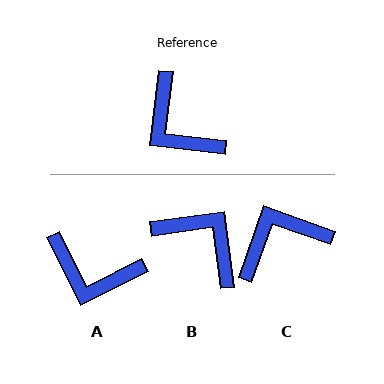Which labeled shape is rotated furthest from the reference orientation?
B, about 165 degrees away.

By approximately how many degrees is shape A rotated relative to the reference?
Approximately 34 degrees counter-clockwise.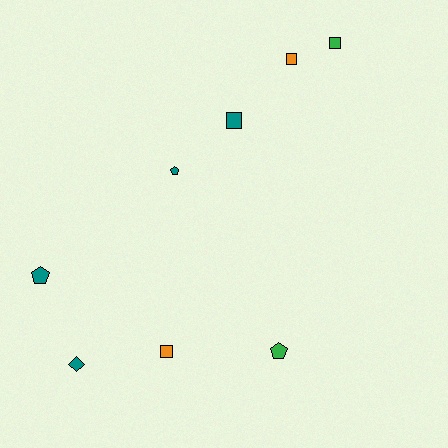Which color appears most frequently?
Teal, with 4 objects.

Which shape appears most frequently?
Square, with 4 objects.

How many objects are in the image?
There are 8 objects.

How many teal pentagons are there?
There are 2 teal pentagons.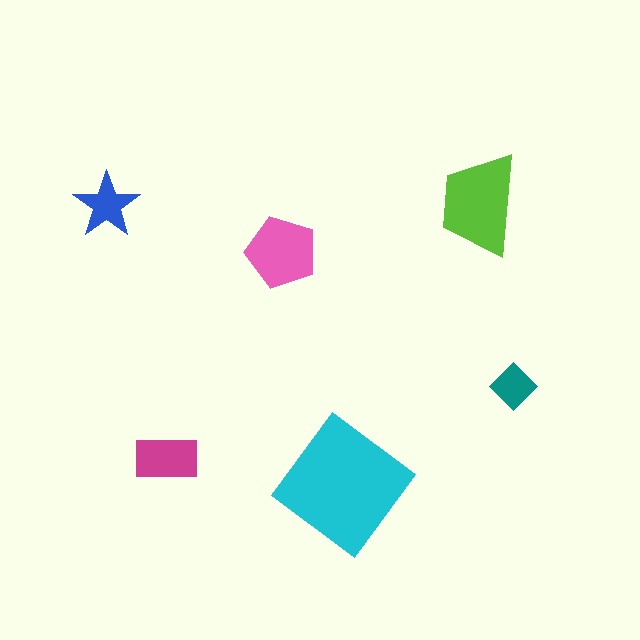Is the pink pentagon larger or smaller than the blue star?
Larger.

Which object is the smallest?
The teal diamond.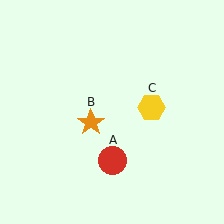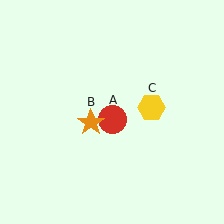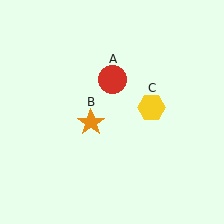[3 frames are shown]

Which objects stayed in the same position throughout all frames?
Orange star (object B) and yellow hexagon (object C) remained stationary.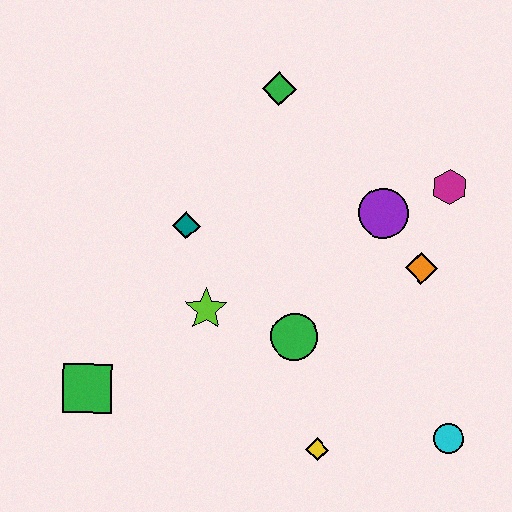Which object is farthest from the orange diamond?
The green square is farthest from the orange diamond.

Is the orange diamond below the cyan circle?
No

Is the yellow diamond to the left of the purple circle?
Yes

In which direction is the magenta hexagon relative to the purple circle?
The magenta hexagon is to the right of the purple circle.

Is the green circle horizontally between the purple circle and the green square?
Yes